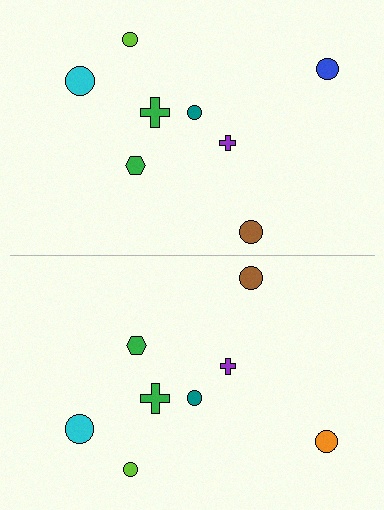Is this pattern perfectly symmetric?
No, the pattern is not perfectly symmetric. The orange circle on the bottom side breaks the symmetry — its mirror counterpart is blue.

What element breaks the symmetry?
The orange circle on the bottom side breaks the symmetry — its mirror counterpart is blue.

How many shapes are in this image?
There are 16 shapes in this image.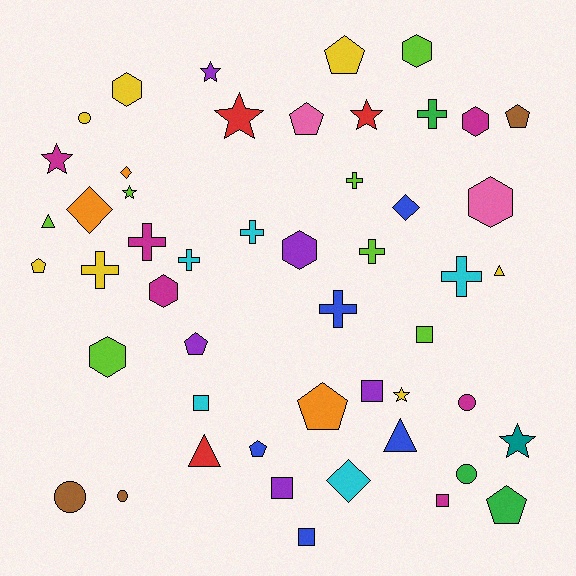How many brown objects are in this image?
There are 3 brown objects.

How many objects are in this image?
There are 50 objects.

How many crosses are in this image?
There are 9 crosses.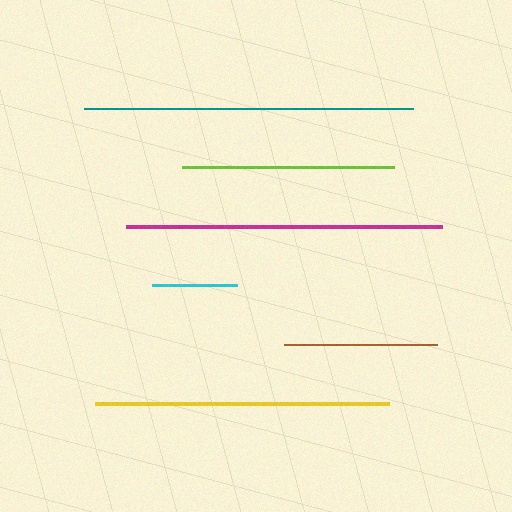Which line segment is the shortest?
The cyan line is the shortest at approximately 85 pixels.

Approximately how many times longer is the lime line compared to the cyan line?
The lime line is approximately 2.5 times the length of the cyan line.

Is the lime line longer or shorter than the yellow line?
The yellow line is longer than the lime line.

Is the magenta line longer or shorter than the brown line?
The magenta line is longer than the brown line.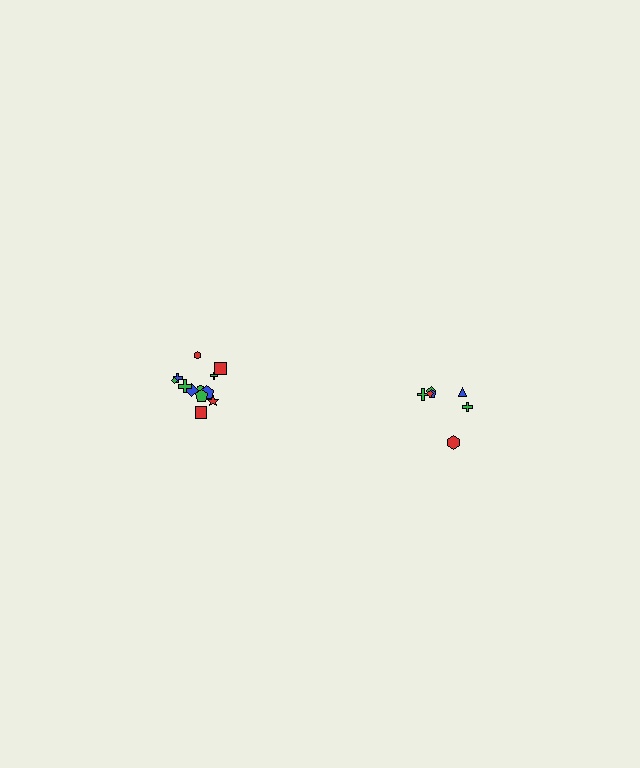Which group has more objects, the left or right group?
The left group.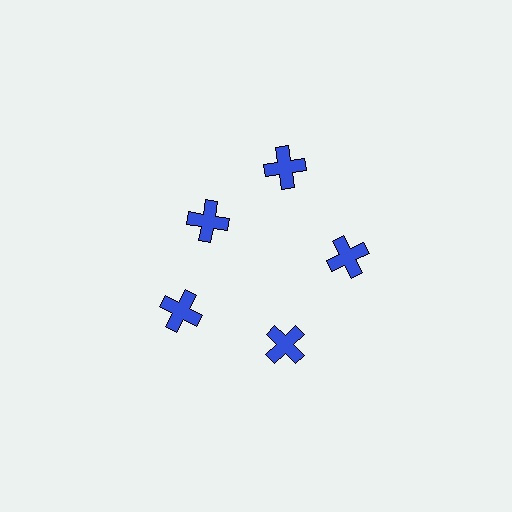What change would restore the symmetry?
The symmetry would be restored by moving it outward, back onto the ring so that all 5 crosses sit at equal angles and equal distance from the center.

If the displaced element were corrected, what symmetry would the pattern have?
It would have 5-fold rotational symmetry — the pattern would map onto itself every 72 degrees.